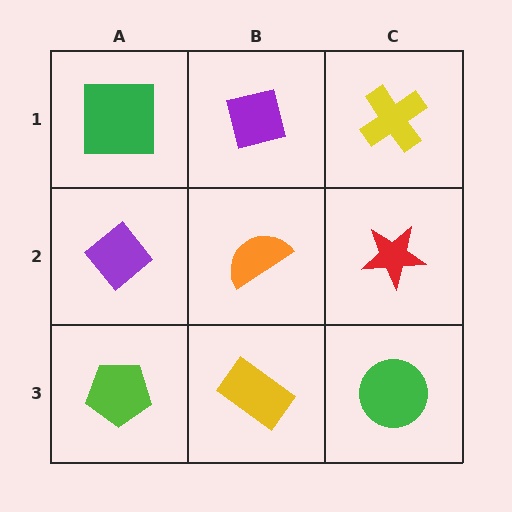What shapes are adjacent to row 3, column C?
A red star (row 2, column C), a yellow rectangle (row 3, column B).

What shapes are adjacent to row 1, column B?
An orange semicircle (row 2, column B), a green square (row 1, column A), a yellow cross (row 1, column C).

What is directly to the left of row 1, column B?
A green square.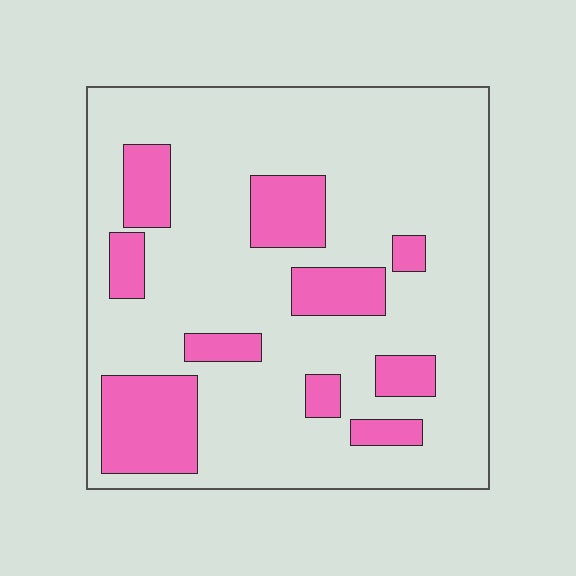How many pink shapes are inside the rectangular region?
10.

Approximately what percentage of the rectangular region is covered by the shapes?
Approximately 20%.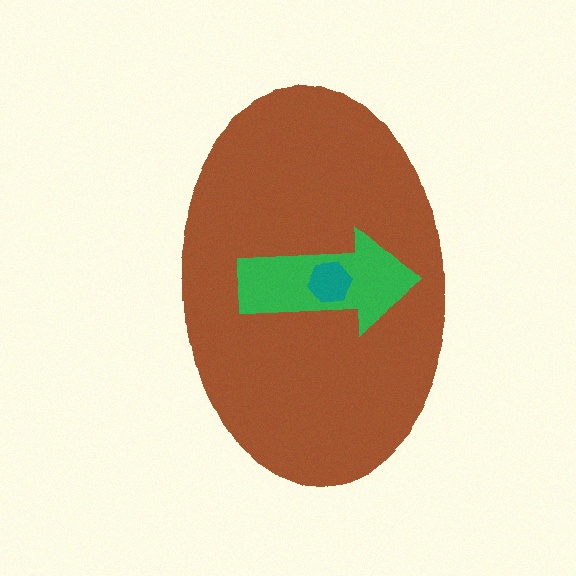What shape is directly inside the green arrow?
The teal hexagon.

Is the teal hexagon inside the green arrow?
Yes.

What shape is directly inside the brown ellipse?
The green arrow.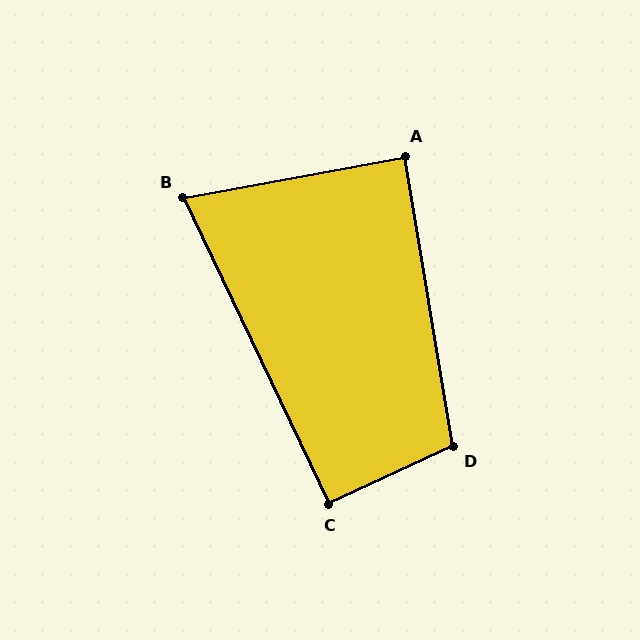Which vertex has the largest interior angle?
D, at approximately 105 degrees.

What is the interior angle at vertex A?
Approximately 89 degrees (approximately right).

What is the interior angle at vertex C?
Approximately 91 degrees (approximately right).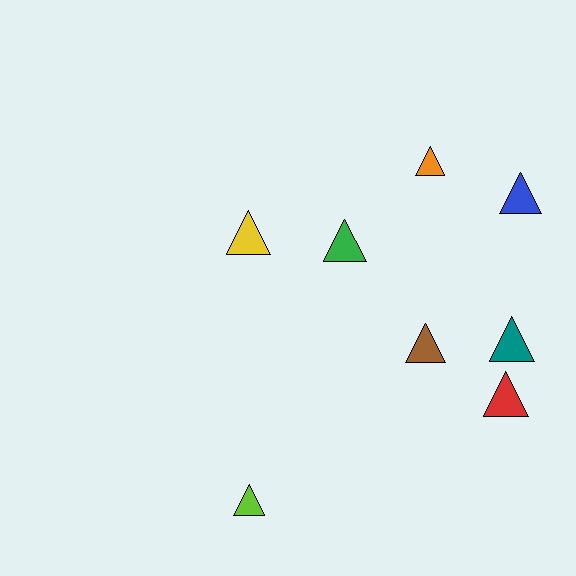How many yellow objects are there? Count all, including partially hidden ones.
There is 1 yellow object.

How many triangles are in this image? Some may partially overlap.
There are 8 triangles.